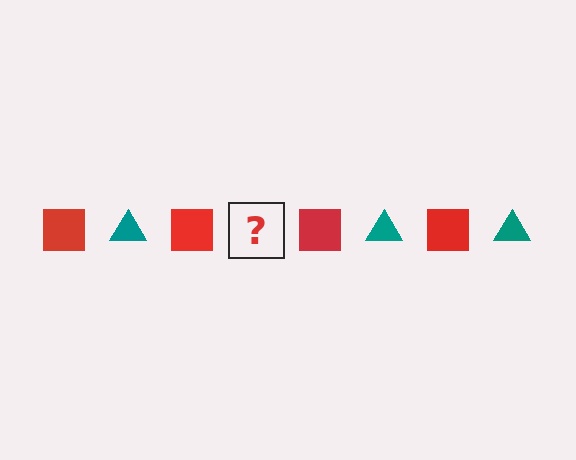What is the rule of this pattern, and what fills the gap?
The rule is that the pattern alternates between red square and teal triangle. The gap should be filled with a teal triangle.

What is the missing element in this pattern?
The missing element is a teal triangle.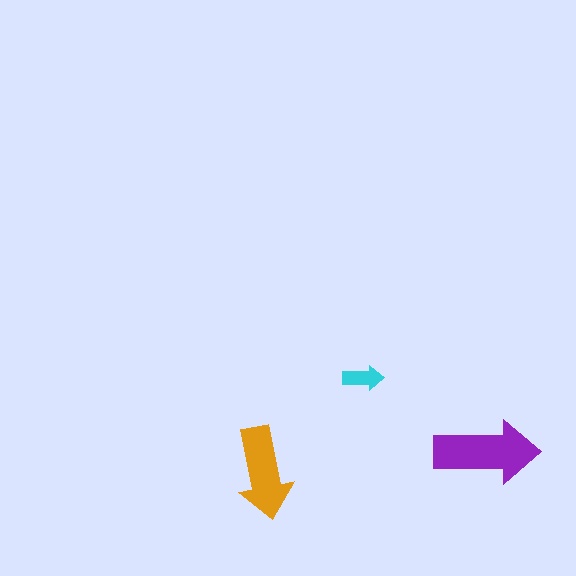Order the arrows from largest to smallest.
the purple one, the orange one, the cyan one.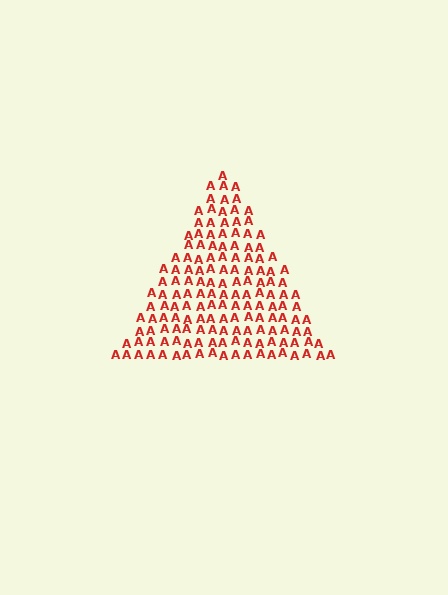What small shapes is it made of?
It is made of small letter A's.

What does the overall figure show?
The overall figure shows a triangle.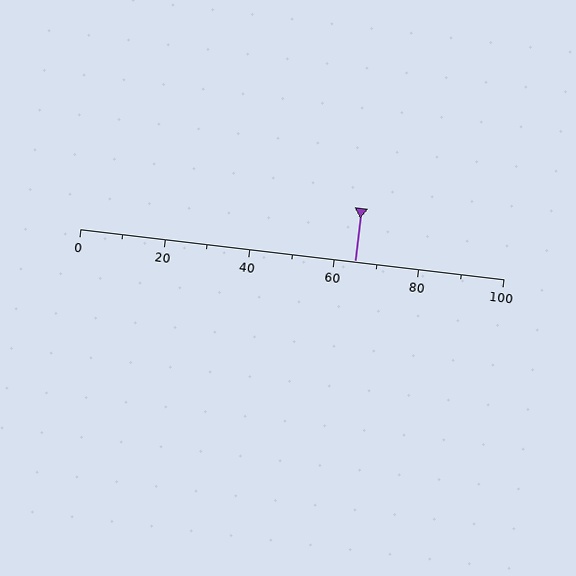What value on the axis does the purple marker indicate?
The marker indicates approximately 65.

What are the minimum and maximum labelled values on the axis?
The axis runs from 0 to 100.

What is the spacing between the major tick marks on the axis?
The major ticks are spaced 20 apart.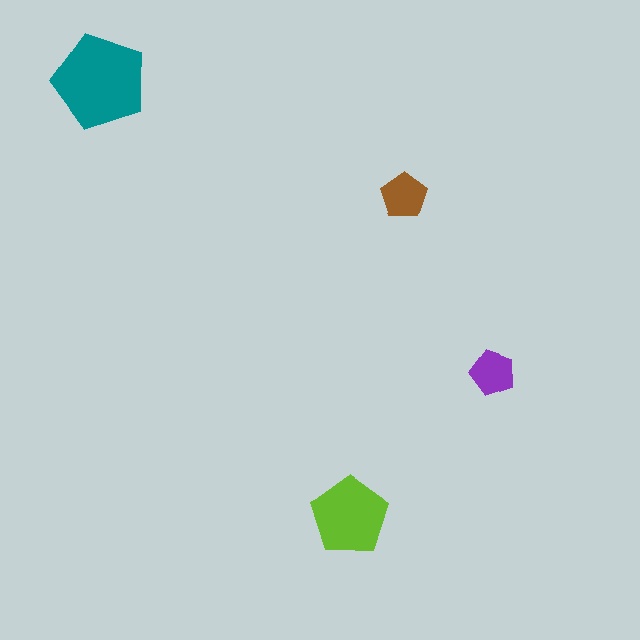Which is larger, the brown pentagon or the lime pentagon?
The lime one.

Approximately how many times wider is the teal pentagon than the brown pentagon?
About 2 times wider.